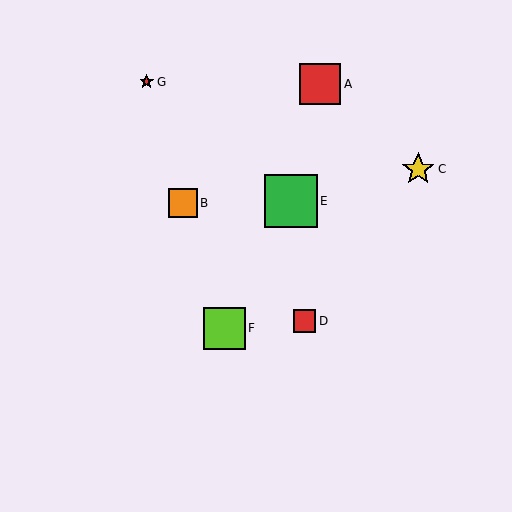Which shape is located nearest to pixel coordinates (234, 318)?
The lime square (labeled F) at (224, 328) is nearest to that location.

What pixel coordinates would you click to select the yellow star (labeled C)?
Click at (418, 169) to select the yellow star C.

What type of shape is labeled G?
Shape G is a red star.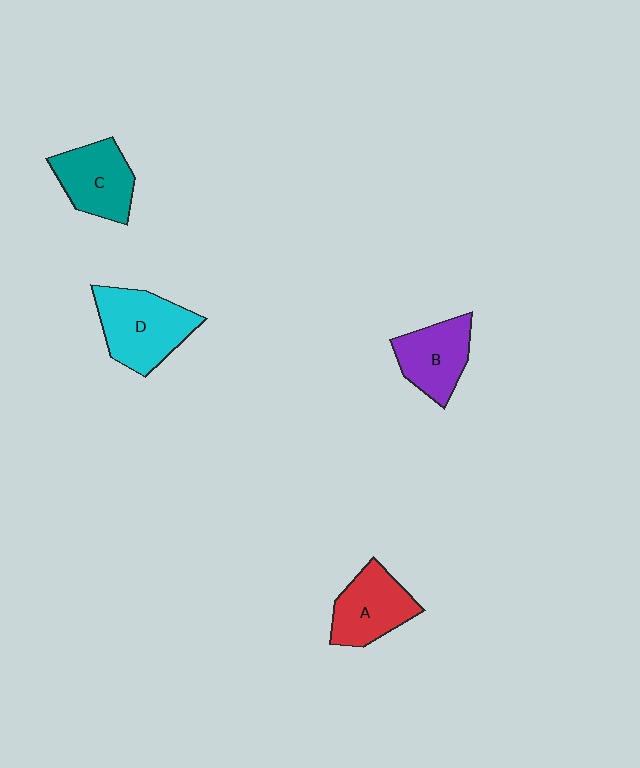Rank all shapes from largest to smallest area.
From largest to smallest: D (cyan), C (teal), A (red), B (purple).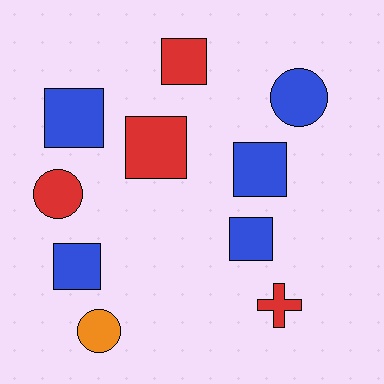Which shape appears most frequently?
Square, with 6 objects.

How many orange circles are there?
There is 1 orange circle.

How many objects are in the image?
There are 10 objects.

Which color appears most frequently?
Blue, with 5 objects.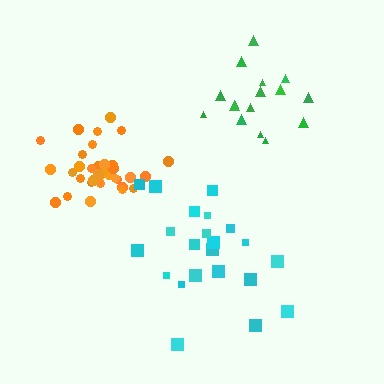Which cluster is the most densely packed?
Orange.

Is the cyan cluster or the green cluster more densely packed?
Green.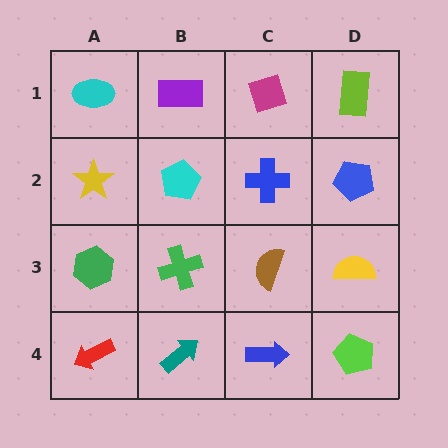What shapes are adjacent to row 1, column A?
A yellow star (row 2, column A), a purple rectangle (row 1, column B).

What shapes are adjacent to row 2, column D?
A lime rectangle (row 1, column D), a yellow semicircle (row 3, column D), a blue cross (row 2, column C).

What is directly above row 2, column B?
A purple rectangle.